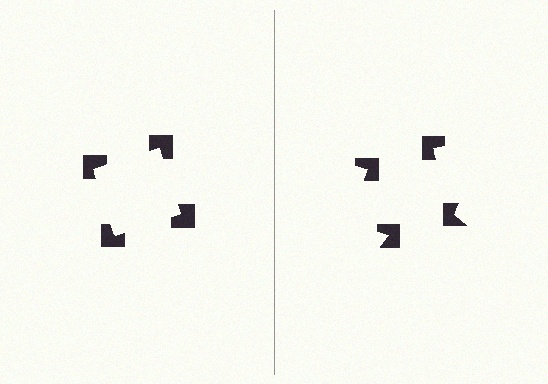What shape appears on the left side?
An illusory square.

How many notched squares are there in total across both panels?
8 — 4 on each side.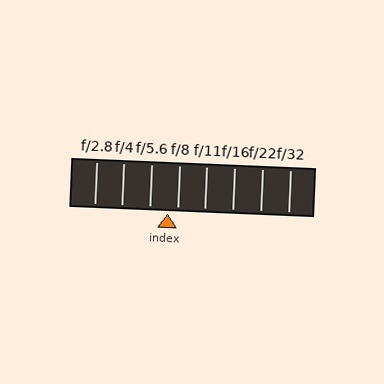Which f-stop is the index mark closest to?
The index mark is closest to f/8.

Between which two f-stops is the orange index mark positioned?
The index mark is between f/5.6 and f/8.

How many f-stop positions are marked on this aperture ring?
There are 8 f-stop positions marked.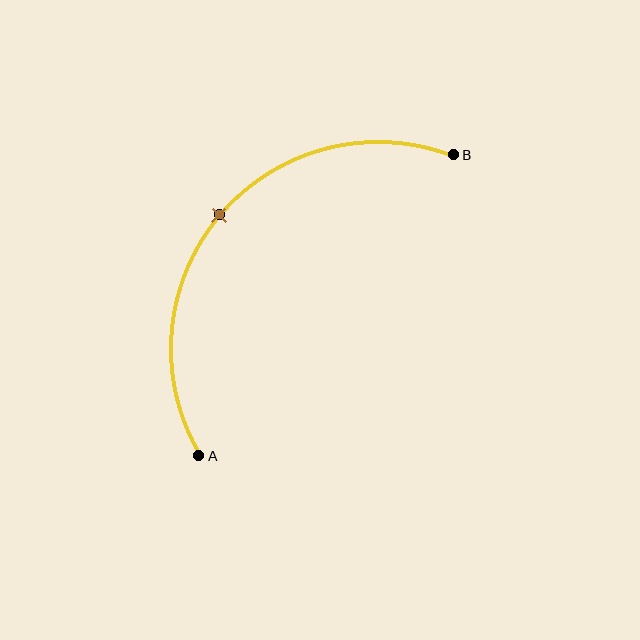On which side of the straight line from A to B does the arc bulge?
The arc bulges above and to the left of the straight line connecting A and B.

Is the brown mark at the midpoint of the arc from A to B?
Yes. The brown mark lies on the arc at equal arc-length from both A and B — it is the arc midpoint.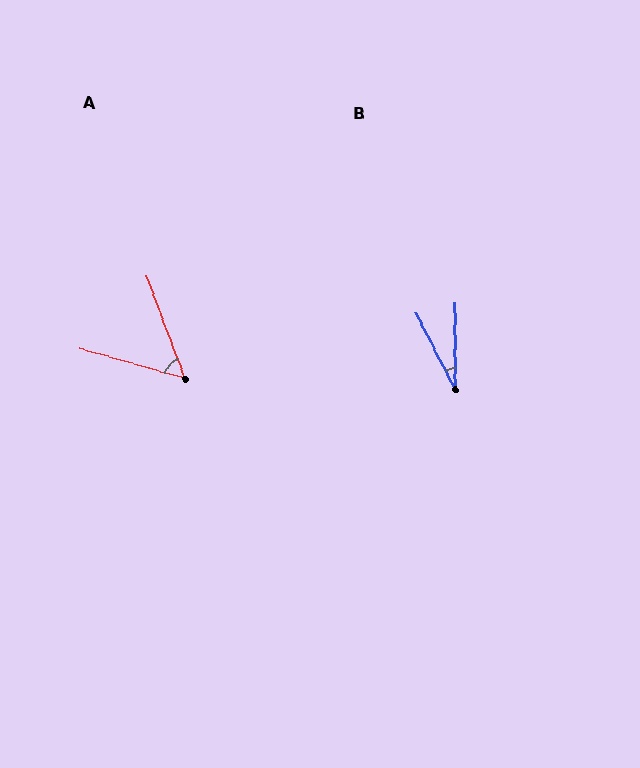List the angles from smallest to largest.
B (27°), A (54°).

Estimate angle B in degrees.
Approximately 27 degrees.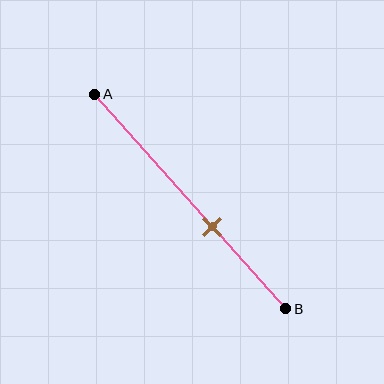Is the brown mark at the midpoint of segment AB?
No, the mark is at about 60% from A, not at the 50% midpoint.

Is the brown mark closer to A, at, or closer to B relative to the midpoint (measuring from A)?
The brown mark is closer to point B than the midpoint of segment AB.